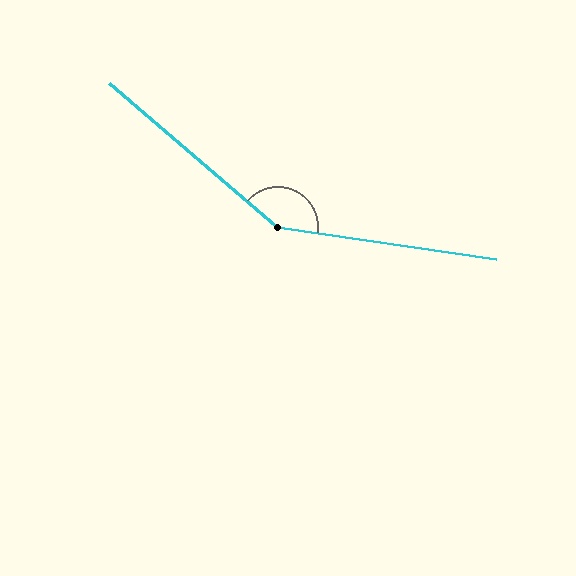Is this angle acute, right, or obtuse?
It is obtuse.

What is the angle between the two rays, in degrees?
Approximately 148 degrees.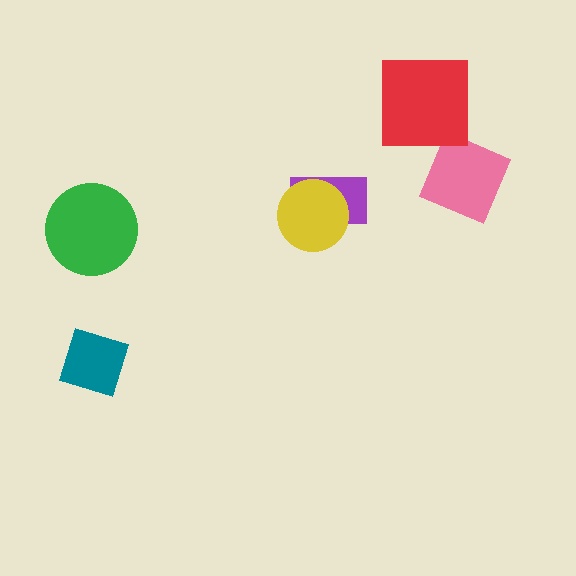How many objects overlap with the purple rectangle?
1 object overlaps with the purple rectangle.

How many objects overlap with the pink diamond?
0 objects overlap with the pink diamond.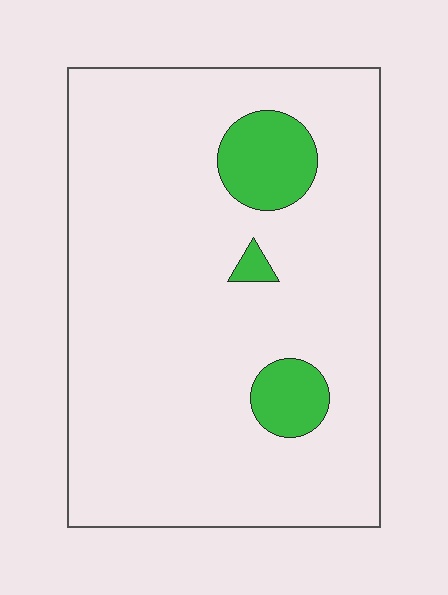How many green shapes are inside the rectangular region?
3.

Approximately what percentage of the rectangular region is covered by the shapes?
Approximately 10%.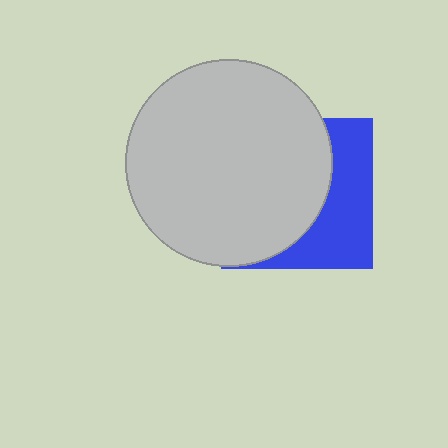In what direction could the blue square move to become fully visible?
The blue square could move right. That would shift it out from behind the light gray circle entirely.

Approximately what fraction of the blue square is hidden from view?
Roughly 61% of the blue square is hidden behind the light gray circle.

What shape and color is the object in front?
The object in front is a light gray circle.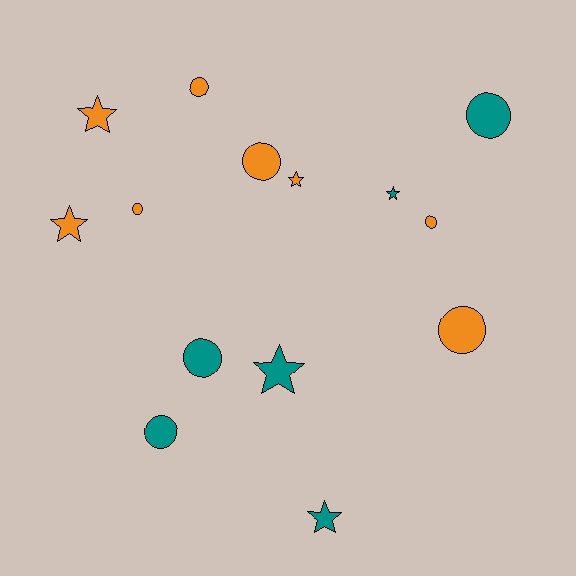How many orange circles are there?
There are 5 orange circles.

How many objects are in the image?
There are 14 objects.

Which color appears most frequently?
Orange, with 8 objects.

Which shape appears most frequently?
Circle, with 8 objects.